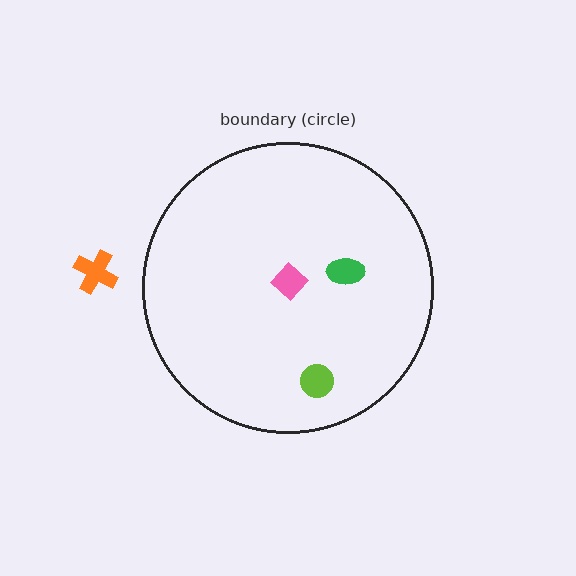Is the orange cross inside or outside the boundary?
Outside.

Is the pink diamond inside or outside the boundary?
Inside.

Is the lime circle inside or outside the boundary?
Inside.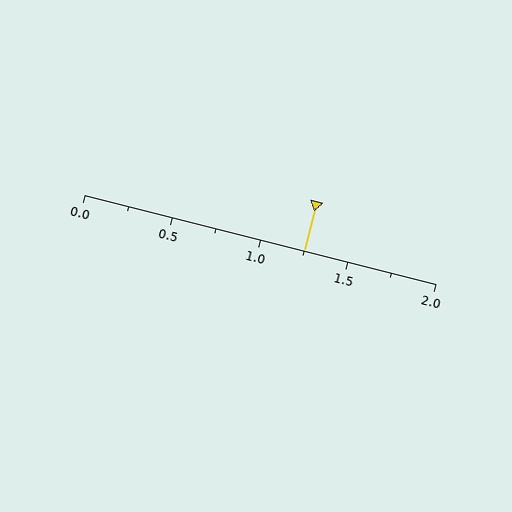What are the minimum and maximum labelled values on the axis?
The axis runs from 0.0 to 2.0.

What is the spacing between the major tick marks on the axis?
The major ticks are spaced 0.5 apart.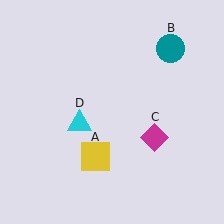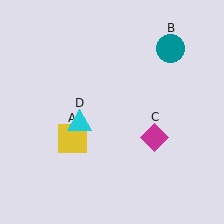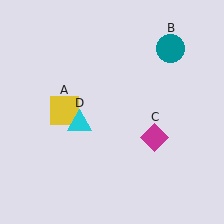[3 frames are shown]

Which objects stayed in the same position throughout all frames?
Teal circle (object B) and magenta diamond (object C) and cyan triangle (object D) remained stationary.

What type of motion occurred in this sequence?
The yellow square (object A) rotated clockwise around the center of the scene.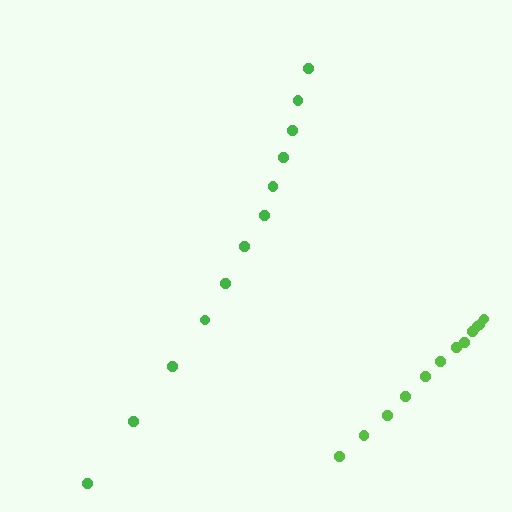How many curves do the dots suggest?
There are 2 distinct paths.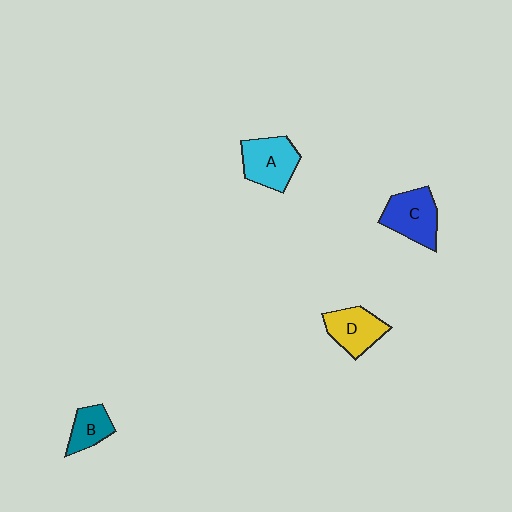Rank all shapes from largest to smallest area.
From largest to smallest: A (cyan), C (blue), D (yellow), B (teal).